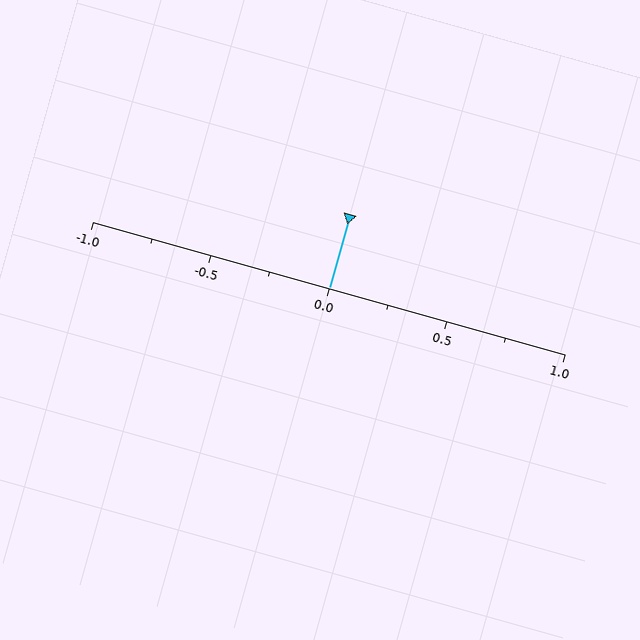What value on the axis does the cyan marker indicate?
The marker indicates approximately 0.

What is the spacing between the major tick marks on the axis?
The major ticks are spaced 0.5 apart.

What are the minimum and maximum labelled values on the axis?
The axis runs from -1.0 to 1.0.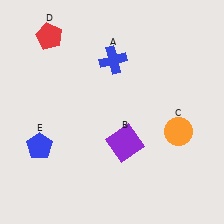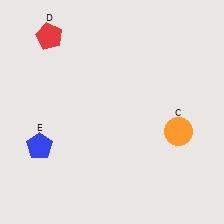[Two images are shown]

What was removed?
The purple square (B), the blue cross (A) were removed in Image 2.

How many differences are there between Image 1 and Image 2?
There are 2 differences between the two images.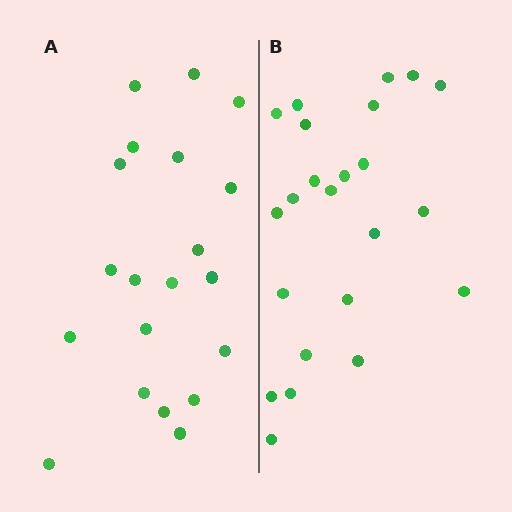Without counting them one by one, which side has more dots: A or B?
Region B (the right region) has more dots.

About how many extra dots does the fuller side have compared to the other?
Region B has just a few more — roughly 2 or 3 more dots than region A.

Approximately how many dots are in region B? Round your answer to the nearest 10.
About 20 dots. (The exact count is 23, which rounds to 20.)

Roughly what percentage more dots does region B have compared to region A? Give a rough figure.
About 15% more.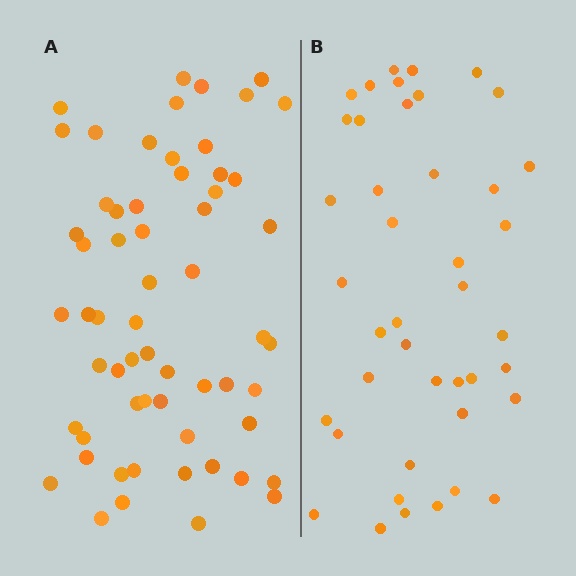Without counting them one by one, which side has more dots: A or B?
Region A (the left region) has more dots.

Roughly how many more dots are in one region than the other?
Region A has approximately 20 more dots than region B.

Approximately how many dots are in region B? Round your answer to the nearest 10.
About 40 dots. (The exact count is 42, which rounds to 40.)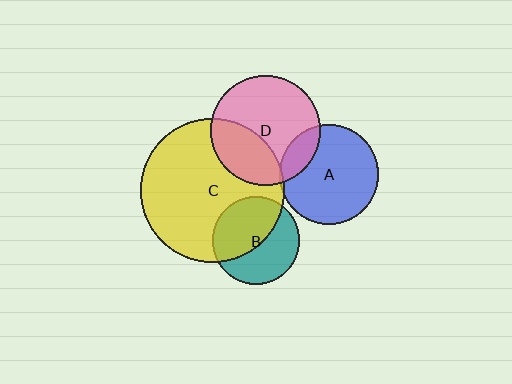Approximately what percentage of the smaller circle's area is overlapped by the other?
Approximately 15%.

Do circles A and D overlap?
Yes.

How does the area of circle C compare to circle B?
Approximately 2.7 times.